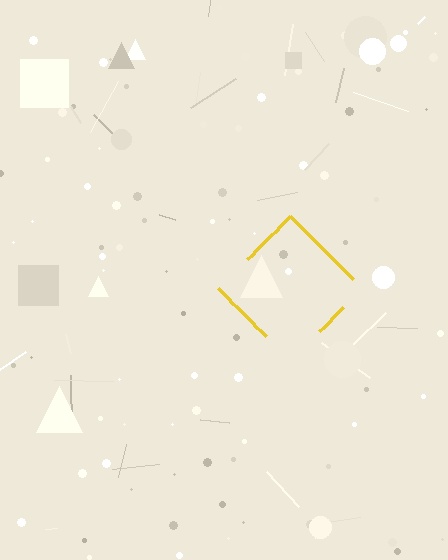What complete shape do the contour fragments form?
The contour fragments form a diamond.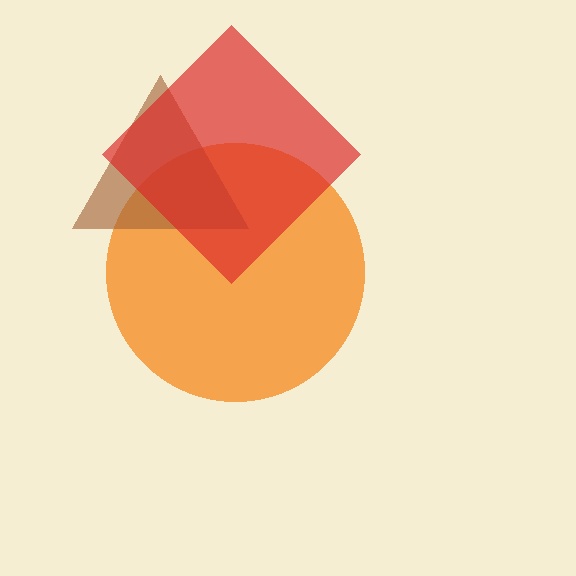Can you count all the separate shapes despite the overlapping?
Yes, there are 3 separate shapes.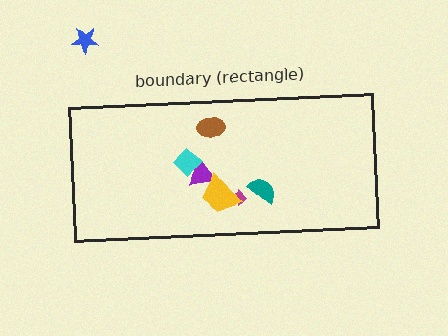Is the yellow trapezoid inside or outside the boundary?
Inside.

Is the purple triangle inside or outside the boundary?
Inside.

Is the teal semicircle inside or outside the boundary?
Inside.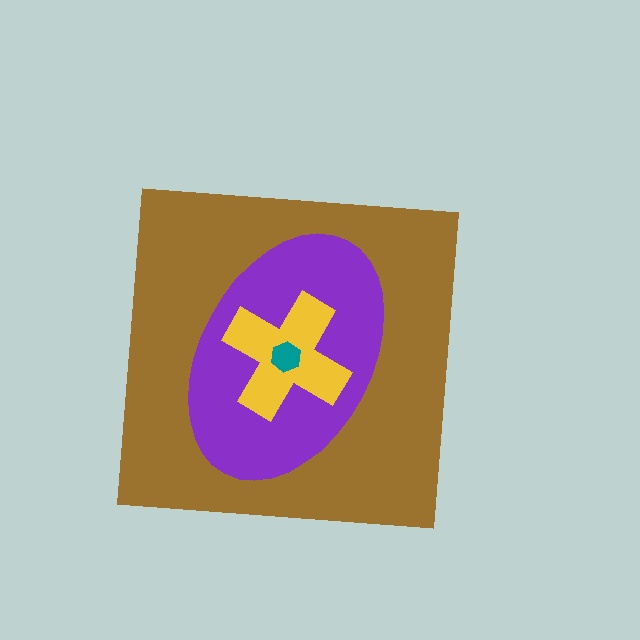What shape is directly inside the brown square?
The purple ellipse.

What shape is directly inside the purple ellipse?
The yellow cross.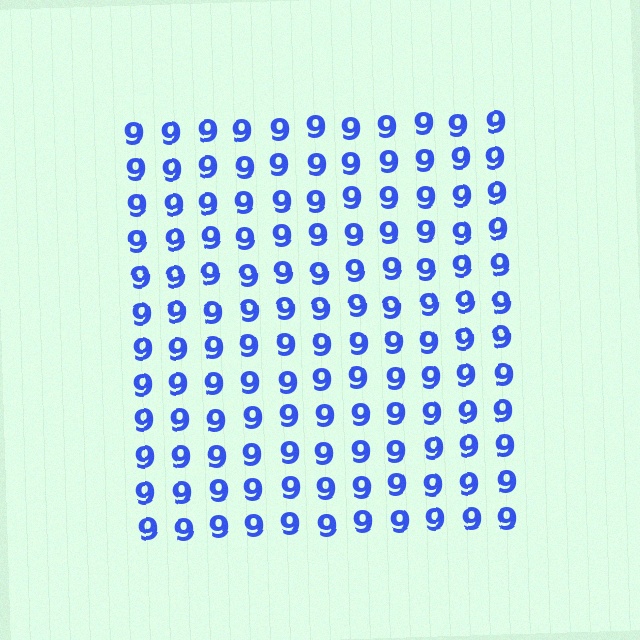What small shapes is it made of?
It is made of small digit 9's.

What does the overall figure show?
The overall figure shows a square.